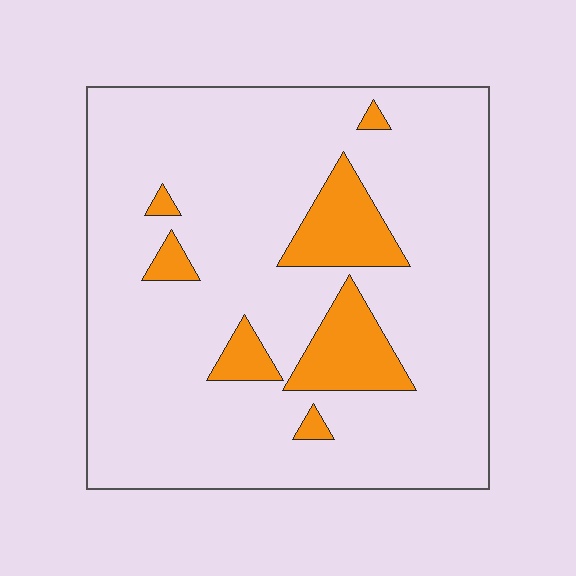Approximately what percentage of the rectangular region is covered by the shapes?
Approximately 15%.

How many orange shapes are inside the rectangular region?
7.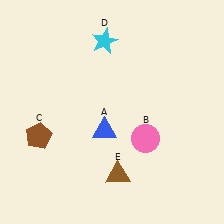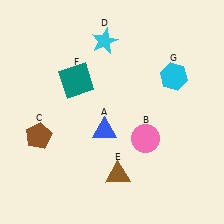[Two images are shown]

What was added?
A teal square (F), a cyan hexagon (G) were added in Image 2.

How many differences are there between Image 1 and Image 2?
There are 2 differences between the two images.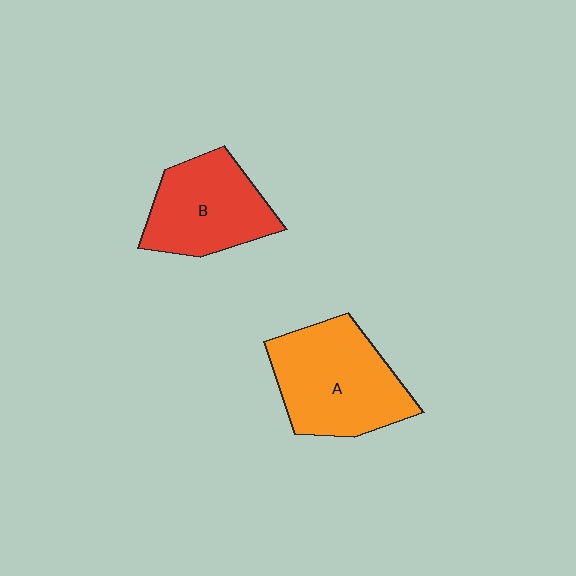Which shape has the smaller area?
Shape B (red).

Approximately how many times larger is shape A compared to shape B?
Approximately 1.2 times.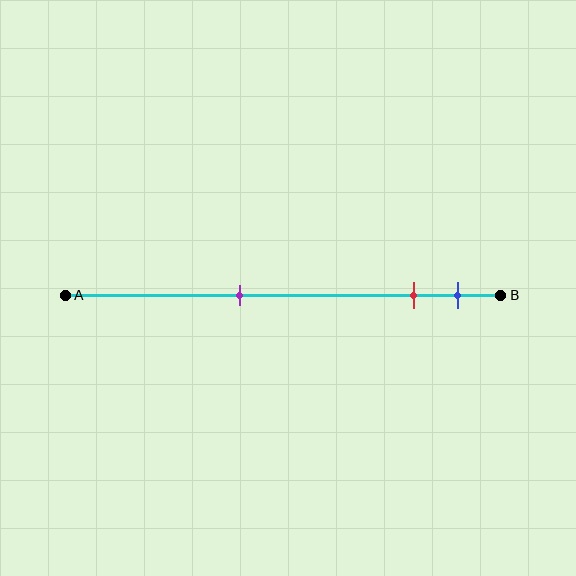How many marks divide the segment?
There are 3 marks dividing the segment.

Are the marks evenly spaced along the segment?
No, the marks are not evenly spaced.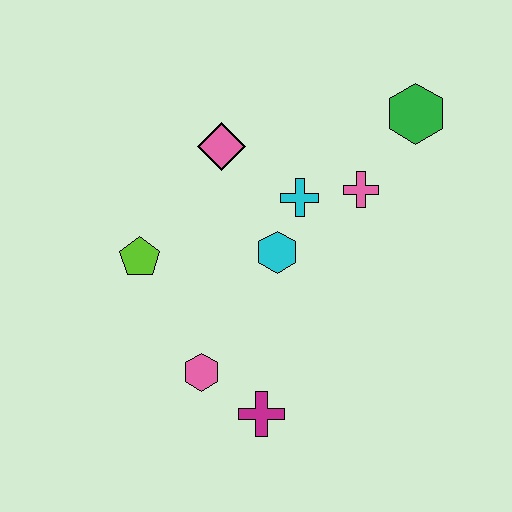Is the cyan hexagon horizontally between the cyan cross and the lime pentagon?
Yes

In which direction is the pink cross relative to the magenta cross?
The pink cross is above the magenta cross.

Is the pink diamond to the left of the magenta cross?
Yes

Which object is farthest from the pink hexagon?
The green hexagon is farthest from the pink hexagon.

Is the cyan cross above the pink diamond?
No